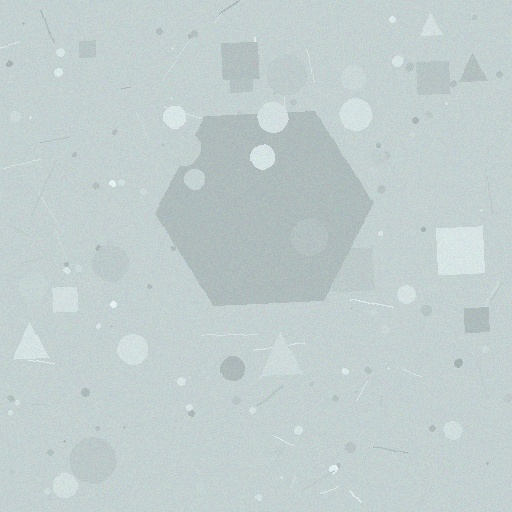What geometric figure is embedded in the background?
A hexagon is embedded in the background.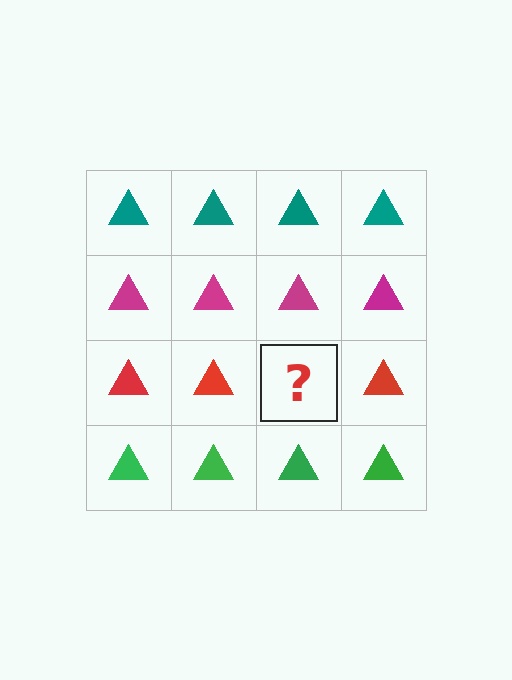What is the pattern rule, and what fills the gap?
The rule is that each row has a consistent color. The gap should be filled with a red triangle.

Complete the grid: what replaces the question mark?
The question mark should be replaced with a red triangle.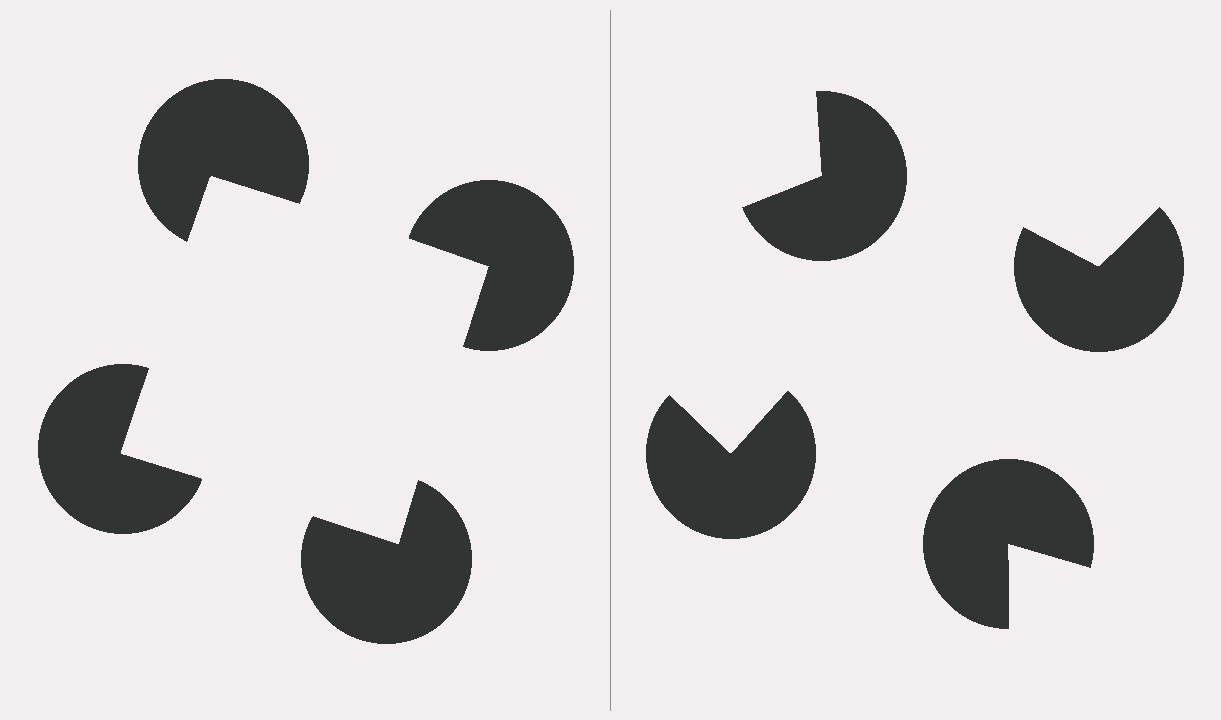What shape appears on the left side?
An illusory square.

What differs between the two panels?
The pac-man discs are positioned identically on both sides; only the wedge orientations differ. On the left they align to a square; on the right they are misaligned.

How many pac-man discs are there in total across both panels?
8 — 4 on each side.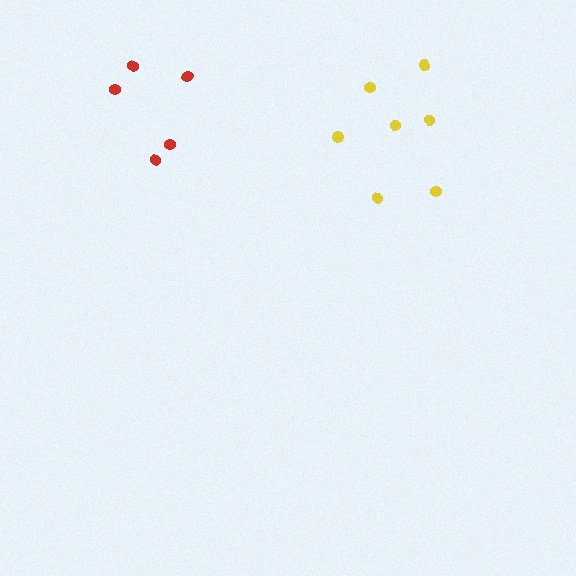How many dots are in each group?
Group 1: 7 dots, Group 2: 5 dots (12 total).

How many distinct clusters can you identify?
There are 2 distinct clusters.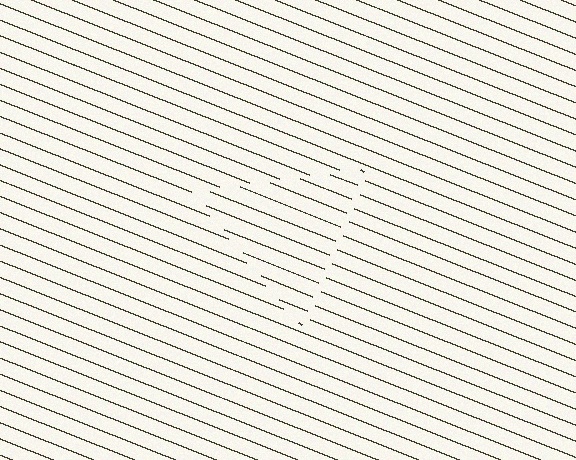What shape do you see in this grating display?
An illusory triangle. The interior of the shape contains the same grating, shifted by half a period — the contour is defined by the phase discontinuity where line-ends from the inner and outer gratings abut.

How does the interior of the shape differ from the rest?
The interior of the shape contains the same grating, shifted by half a period — the contour is defined by the phase discontinuity where line-ends from the inner and outer gratings abut.